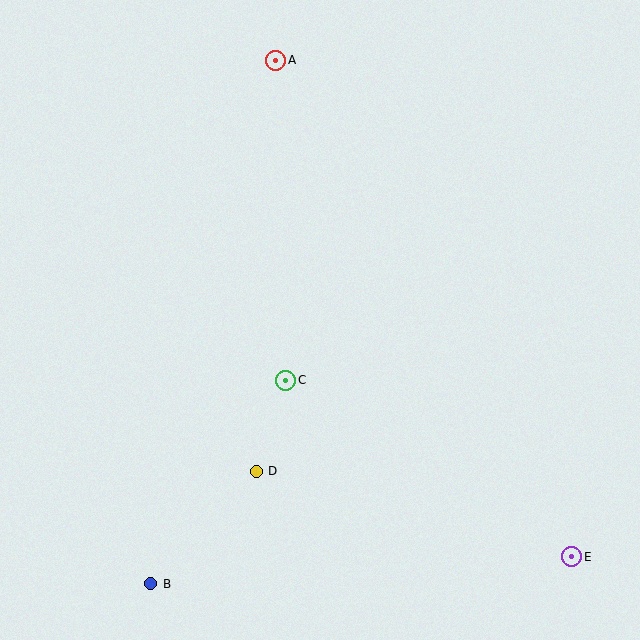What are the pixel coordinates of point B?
Point B is at (151, 584).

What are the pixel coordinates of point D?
Point D is at (256, 471).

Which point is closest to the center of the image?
Point C at (286, 380) is closest to the center.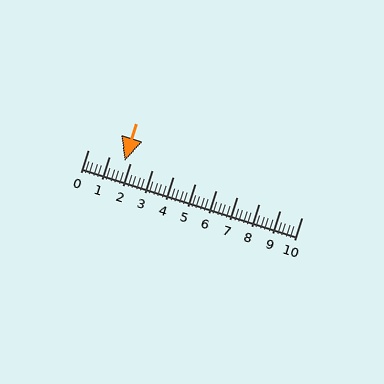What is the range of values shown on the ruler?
The ruler shows values from 0 to 10.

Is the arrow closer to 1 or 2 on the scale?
The arrow is closer to 2.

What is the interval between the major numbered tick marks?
The major tick marks are spaced 1 units apart.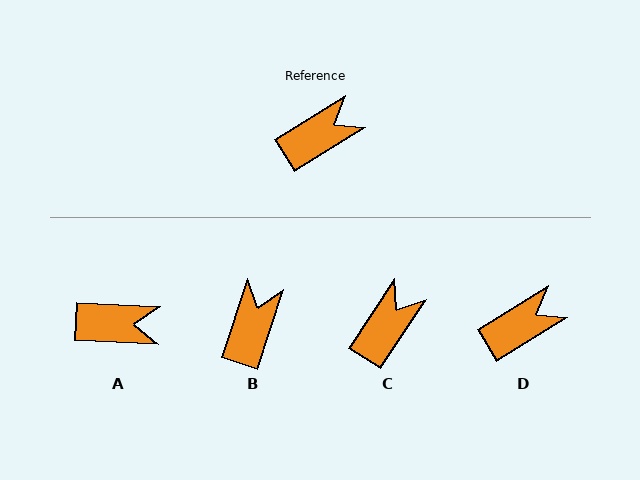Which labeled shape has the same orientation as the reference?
D.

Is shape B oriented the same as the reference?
No, it is off by about 41 degrees.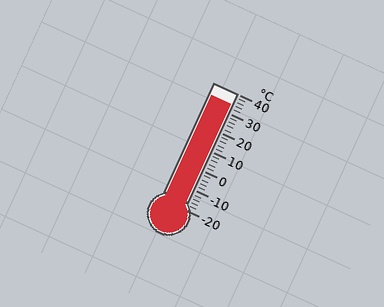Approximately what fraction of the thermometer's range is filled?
The thermometer is filled to approximately 90% of its range.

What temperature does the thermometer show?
The thermometer shows approximately 34°C.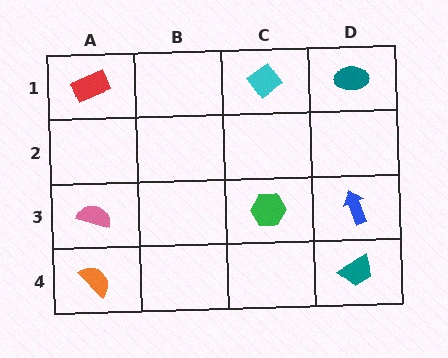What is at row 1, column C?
A cyan diamond.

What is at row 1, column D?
A teal ellipse.